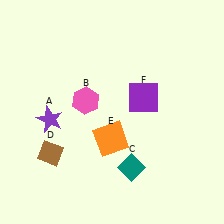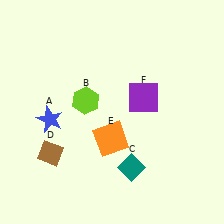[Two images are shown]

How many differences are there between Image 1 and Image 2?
There are 2 differences between the two images.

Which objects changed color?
A changed from purple to blue. B changed from pink to lime.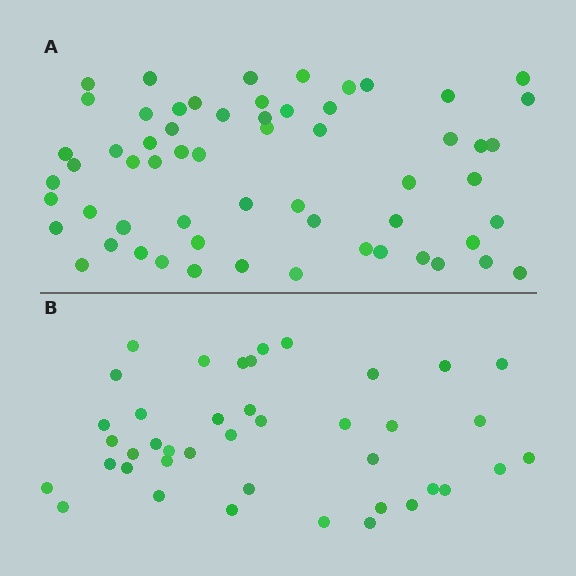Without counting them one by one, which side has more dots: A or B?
Region A (the top region) has more dots.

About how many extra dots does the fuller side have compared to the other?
Region A has approximately 20 more dots than region B.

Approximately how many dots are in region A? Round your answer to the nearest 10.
About 60 dots.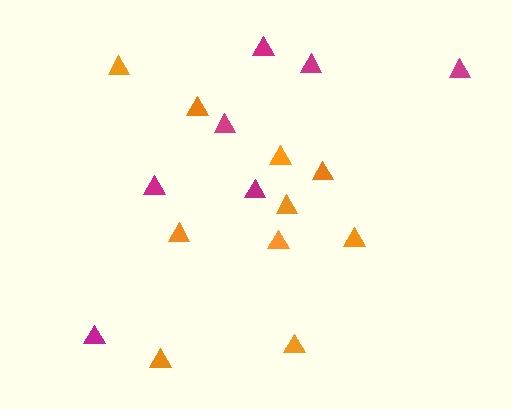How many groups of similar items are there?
There are 2 groups: one group of orange triangles (10) and one group of magenta triangles (7).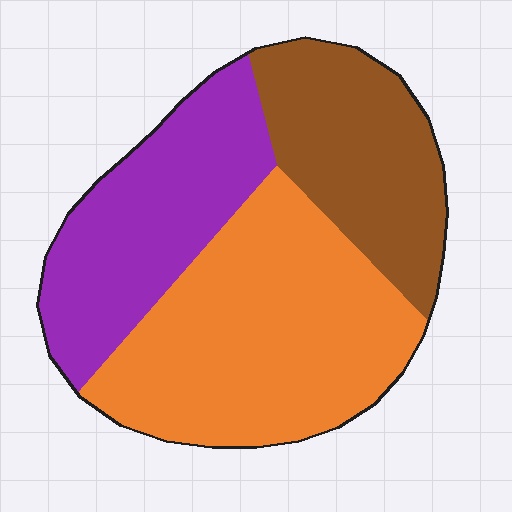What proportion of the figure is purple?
Purple covers about 30% of the figure.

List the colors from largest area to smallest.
From largest to smallest: orange, purple, brown.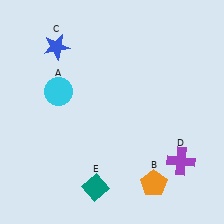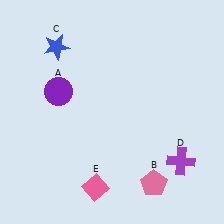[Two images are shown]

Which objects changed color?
A changed from cyan to purple. B changed from orange to pink. E changed from teal to pink.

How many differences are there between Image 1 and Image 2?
There are 3 differences between the two images.